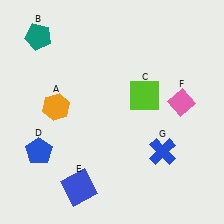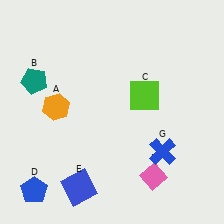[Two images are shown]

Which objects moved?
The objects that moved are: the teal pentagon (B), the blue pentagon (D), the pink diamond (F).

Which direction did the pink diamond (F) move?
The pink diamond (F) moved down.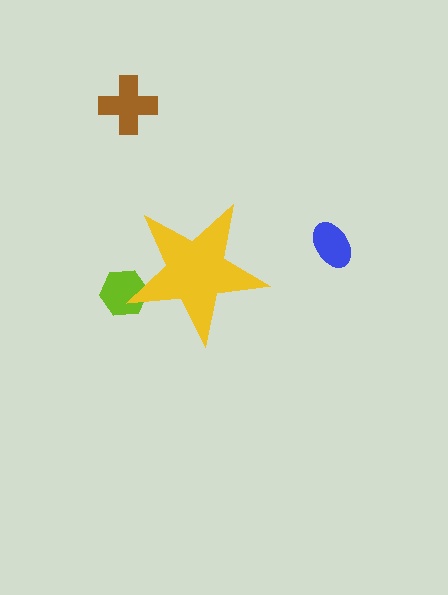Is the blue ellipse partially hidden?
No, the blue ellipse is fully visible.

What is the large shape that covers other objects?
A yellow star.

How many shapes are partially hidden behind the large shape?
1 shape is partially hidden.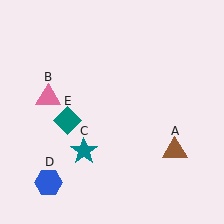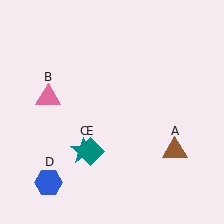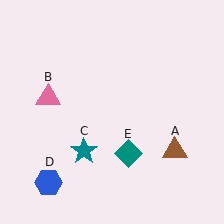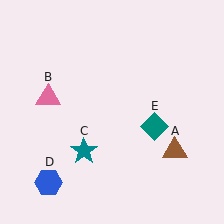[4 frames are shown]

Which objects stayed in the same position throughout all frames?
Brown triangle (object A) and pink triangle (object B) and teal star (object C) and blue hexagon (object D) remained stationary.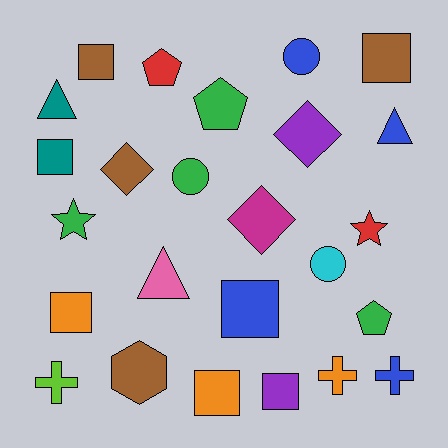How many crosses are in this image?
There are 3 crosses.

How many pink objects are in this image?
There is 1 pink object.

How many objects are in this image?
There are 25 objects.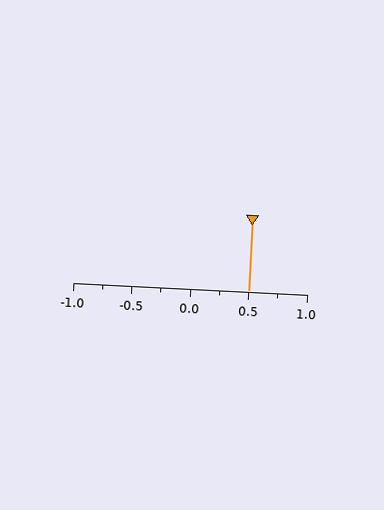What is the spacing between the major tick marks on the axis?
The major ticks are spaced 0.5 apart.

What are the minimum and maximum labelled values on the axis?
The axis runs from -1.0 to 1.0.